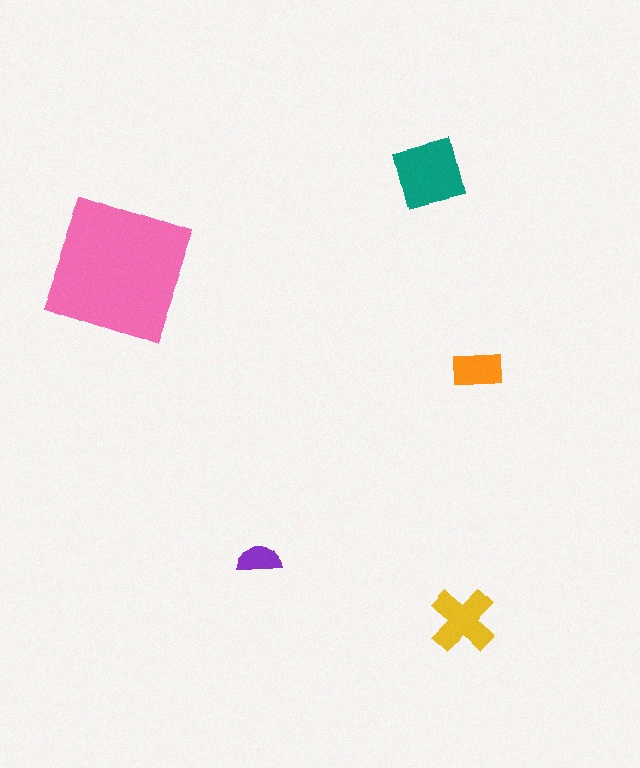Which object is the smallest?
The purple semicircle.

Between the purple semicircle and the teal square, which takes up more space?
The teal square.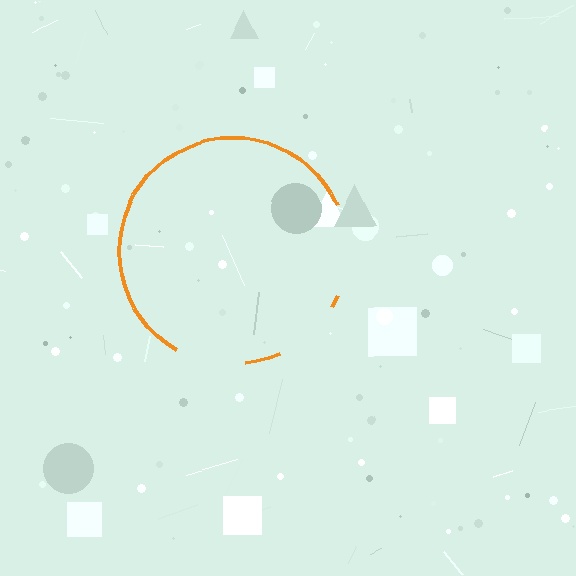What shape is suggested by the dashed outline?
The dashed outline suggests a circle.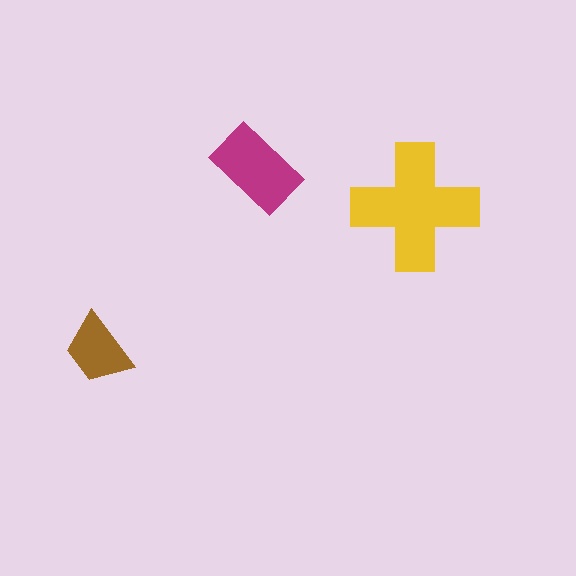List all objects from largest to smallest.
The yellow cross, the magenta rectangle, the brown trapezoid.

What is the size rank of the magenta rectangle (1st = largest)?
2nd.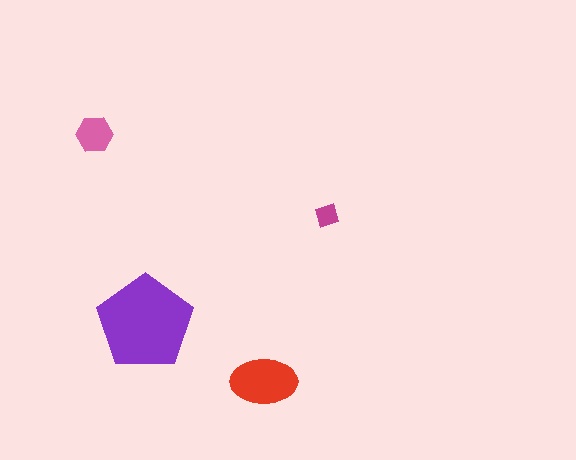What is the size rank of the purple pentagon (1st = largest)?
1st.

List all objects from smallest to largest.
The magenta diamond, the pink hexagon, the red ellipse, the purple pentagon.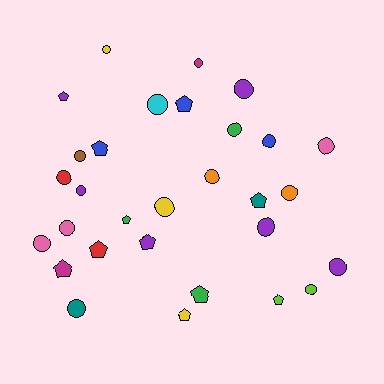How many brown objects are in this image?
There is 1 brown object.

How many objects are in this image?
There are 30 objects.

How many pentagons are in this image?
There are 11 pentagons.